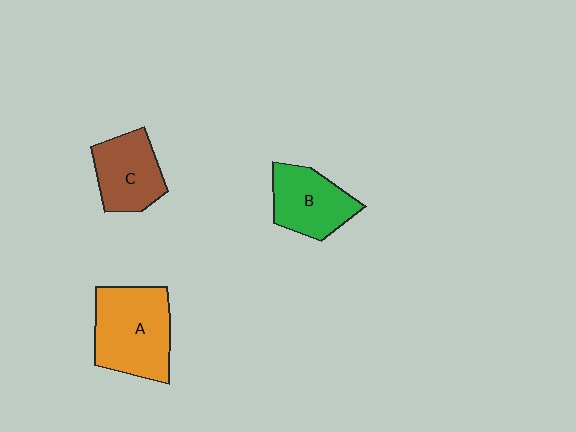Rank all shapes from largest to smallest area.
From largest to smallest: A (orange), B (green), C (brown).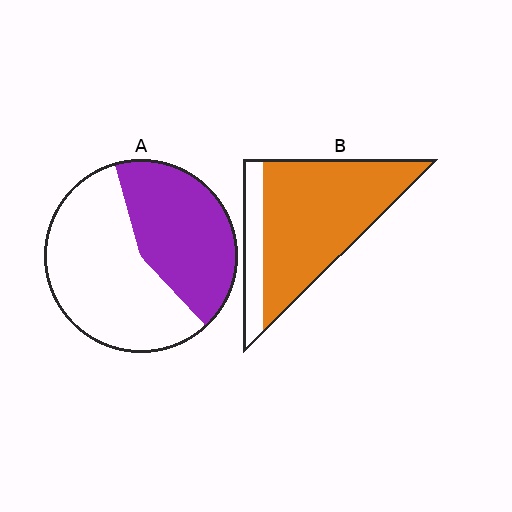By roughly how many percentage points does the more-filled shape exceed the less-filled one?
By roughly 40 percentage points (B over A).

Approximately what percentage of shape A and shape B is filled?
A is approximately 45% and B is approximately 80%.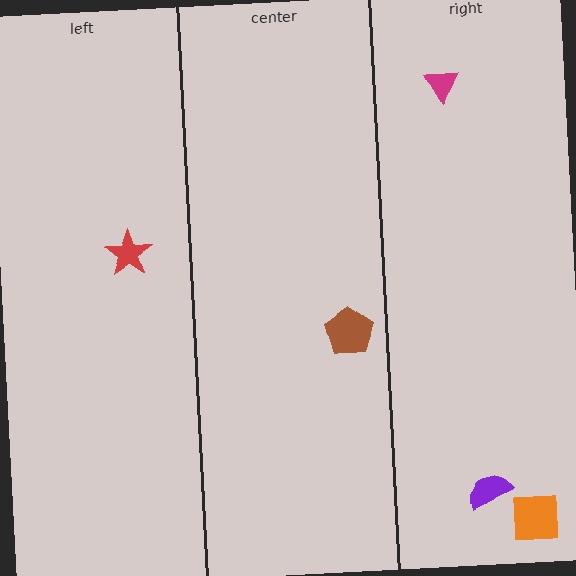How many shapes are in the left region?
1.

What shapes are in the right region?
The magenta triangle, the orange square, the purple semicircle.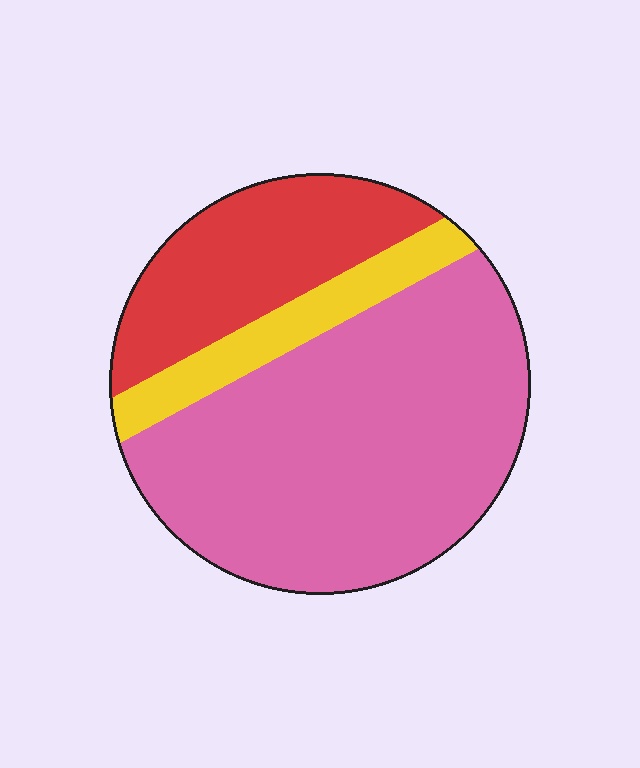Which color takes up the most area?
Pink, at roughly 65%.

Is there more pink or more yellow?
Pink.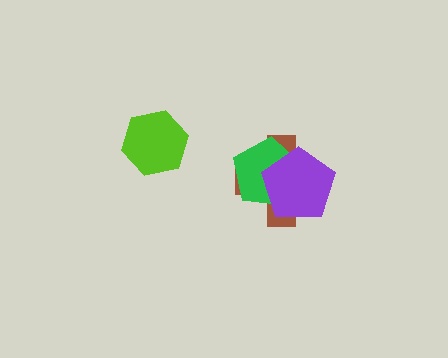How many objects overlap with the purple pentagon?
2 objects overlap with the purple pentagon.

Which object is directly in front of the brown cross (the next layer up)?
The green pentagon is directly in front of the brown cross.